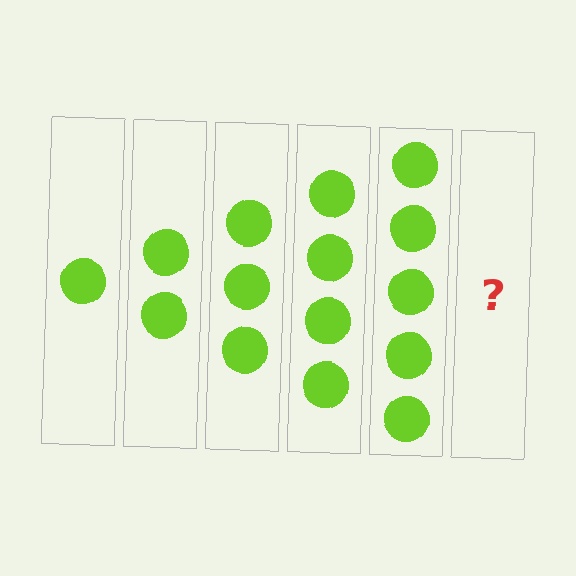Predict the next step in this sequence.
The next step is 6 circles.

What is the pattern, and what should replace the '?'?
The pattern is that each step adds one more circle. The '?' should be 6 circles.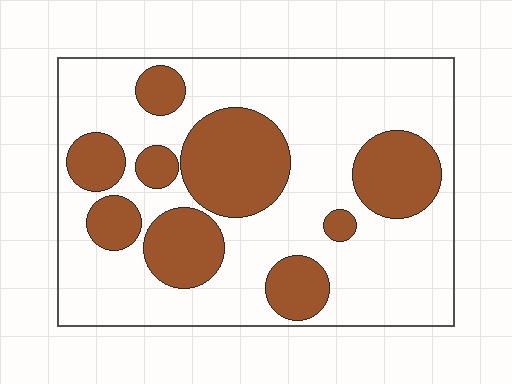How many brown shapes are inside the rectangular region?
9.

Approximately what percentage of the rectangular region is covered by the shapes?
Approximately 30%.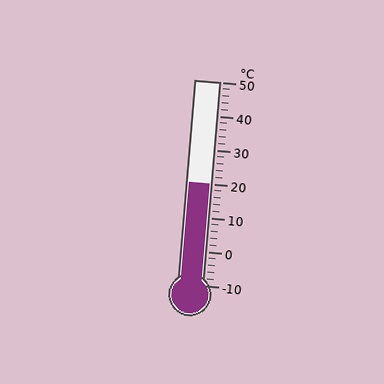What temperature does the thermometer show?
The thermometer shows approximately 20°C.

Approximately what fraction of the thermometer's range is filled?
The thermometer is filled to approximately 50% of its range.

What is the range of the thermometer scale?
The thermometer scale ranges from -10°C to 50°C.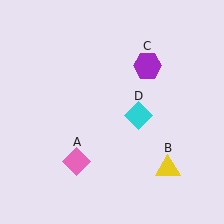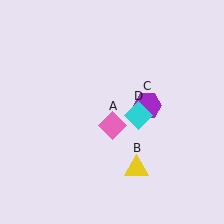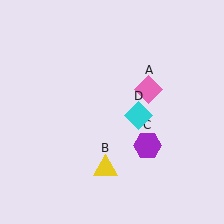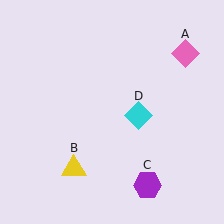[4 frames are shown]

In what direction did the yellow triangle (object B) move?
The yellow triangle (object B) moved left.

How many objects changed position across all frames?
3 objects changed position: pink diamond (object A), yellow triangle (object B), purple hexagon (object C).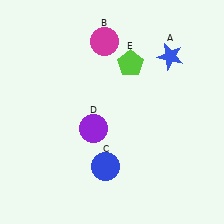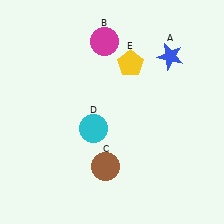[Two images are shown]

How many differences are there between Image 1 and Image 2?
There are 3 differences between the two images.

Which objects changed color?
C changed from blue to brown. D changed from purple to cyan. E changed from lime to yellow.